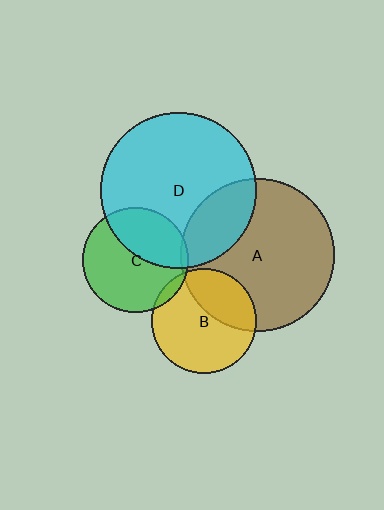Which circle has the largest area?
Circle D (cyan).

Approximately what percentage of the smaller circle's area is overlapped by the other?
Approximately 5%.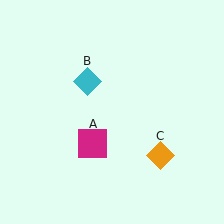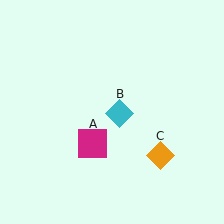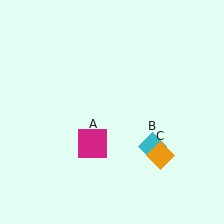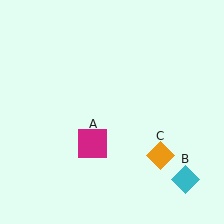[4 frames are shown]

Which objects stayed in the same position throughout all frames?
Magenta square (object A) and orange diamond (object C) remained stationary.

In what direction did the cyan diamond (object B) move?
The cyan diamond (object B) moved down and to the right.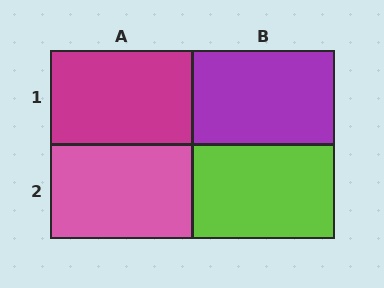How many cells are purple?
1 cell is purple.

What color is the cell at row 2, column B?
Lime.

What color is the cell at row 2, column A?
Pink.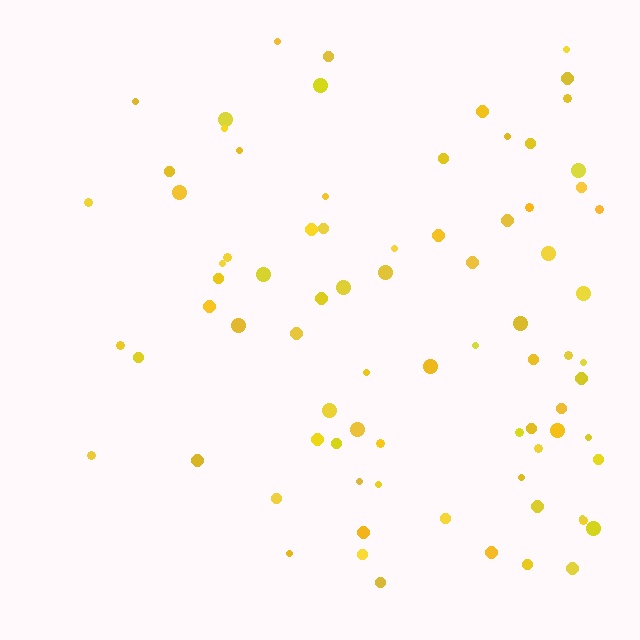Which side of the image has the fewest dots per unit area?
The left.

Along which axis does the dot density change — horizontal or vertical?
Horizontal.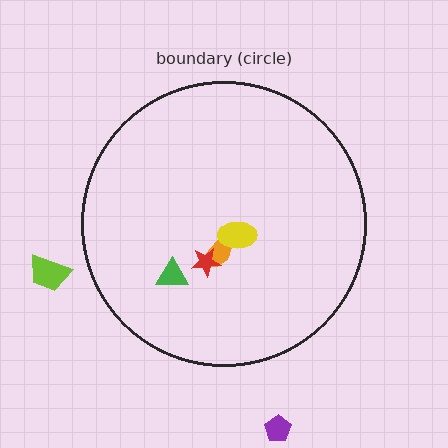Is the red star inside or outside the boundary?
Inside.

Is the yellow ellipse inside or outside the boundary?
Inside.